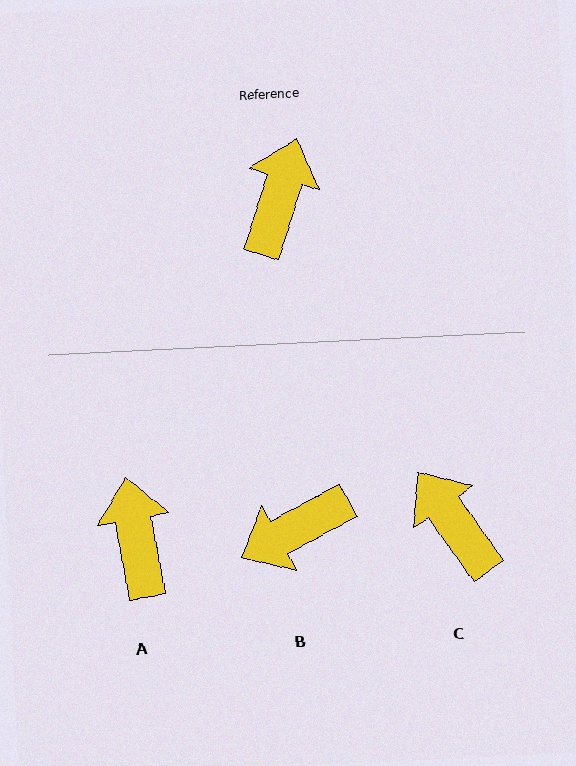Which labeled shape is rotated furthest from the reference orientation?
B, about 136 degrees away.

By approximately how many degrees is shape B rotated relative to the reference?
Approximately 136 degrees counter-clockwise.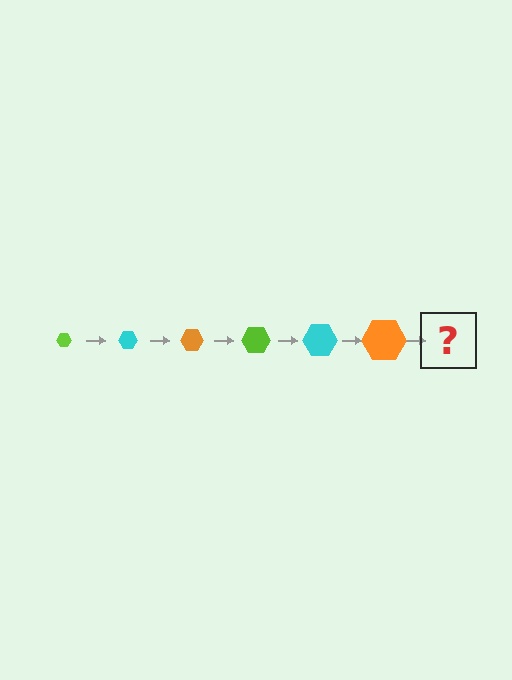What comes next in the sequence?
The next element should be a lime hexagon, larger than the previous one.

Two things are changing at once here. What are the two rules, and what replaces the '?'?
The two rules are that the hexagon grows larger each step and the color cycles through lime, cyan, and orange. The '?' should be a lime hexagon, larger than the previous one.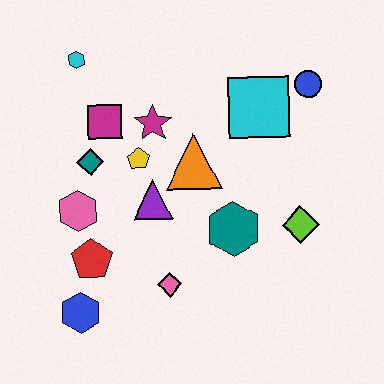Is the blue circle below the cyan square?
No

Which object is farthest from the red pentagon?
The blue circle is farthest from the red pentagon.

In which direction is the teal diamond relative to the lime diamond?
The teal diamond is to the left of the lime diamond.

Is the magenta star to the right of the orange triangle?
No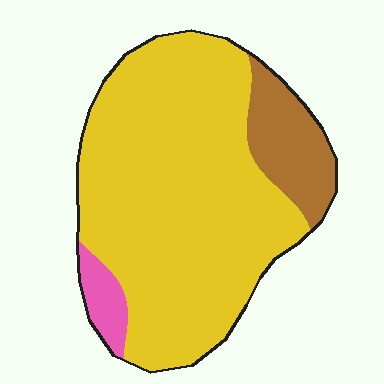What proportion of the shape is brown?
Brown covers about 15% of the shape.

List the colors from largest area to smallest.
From largest to smallest: yellow, brown, pink.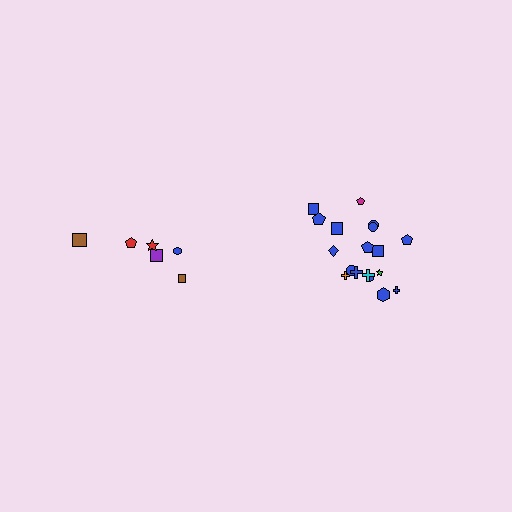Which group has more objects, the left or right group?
The right group.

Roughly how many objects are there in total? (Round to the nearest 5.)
Roughly 25 objects in total.